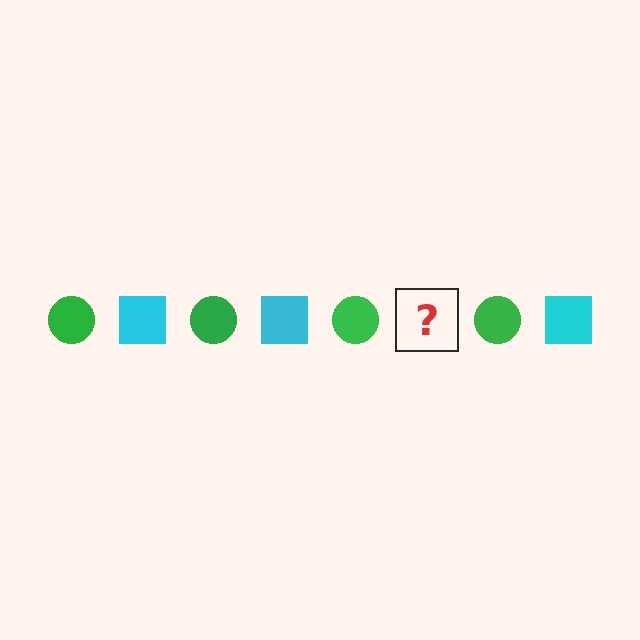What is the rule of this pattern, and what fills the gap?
The rule is that the pattern alternates between green circle and cyan square. The gap should be filled with a cyan square.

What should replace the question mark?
The question mark should be replaced with a cyan square.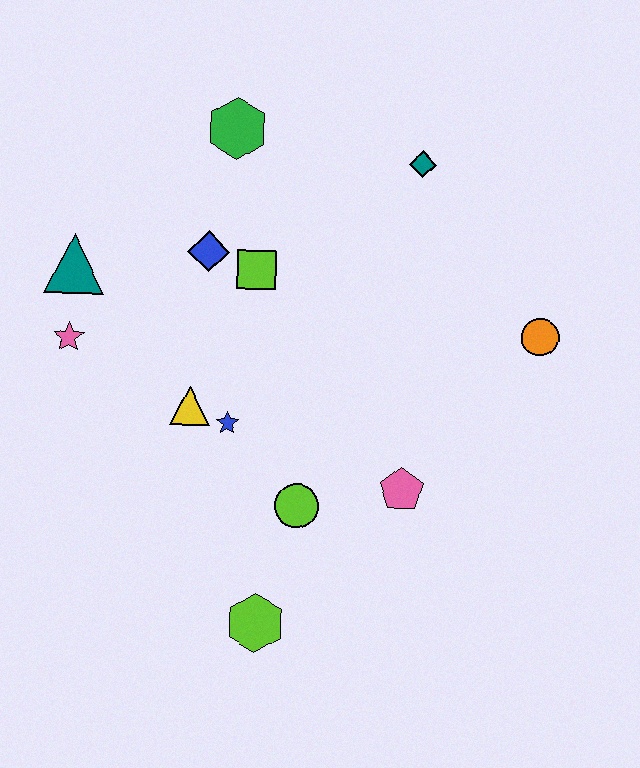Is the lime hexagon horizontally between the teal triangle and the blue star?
No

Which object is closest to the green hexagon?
The blue diamond is closest to the green hexagon.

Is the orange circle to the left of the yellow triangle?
No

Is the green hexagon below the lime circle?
No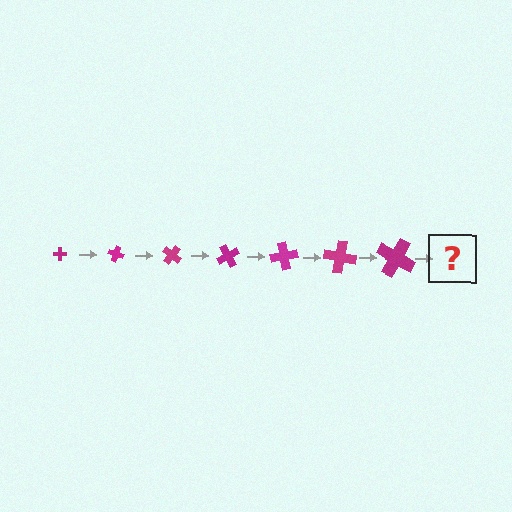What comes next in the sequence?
The next element should be a cross, larger than the previous one and rotated 140 degrees from the start.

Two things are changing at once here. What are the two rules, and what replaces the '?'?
The two rules are that the cross grows larger each step and it rotates 20 degrees each step. The '?' should be a cross, larger than the previous one and rotated 140 degrees from the start.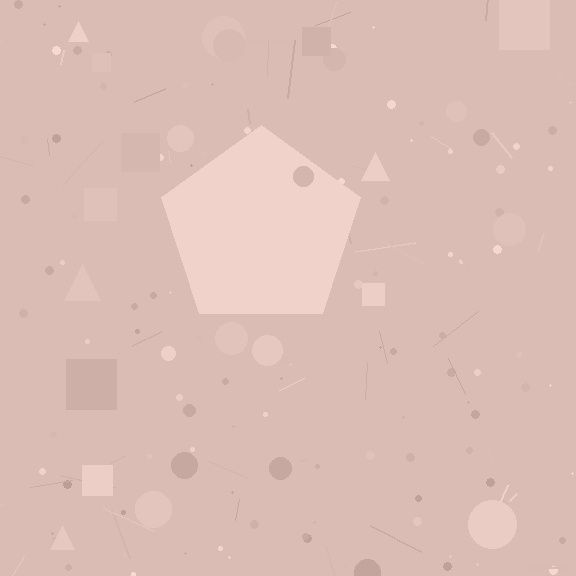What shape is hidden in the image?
A pentagon is hidden in the image.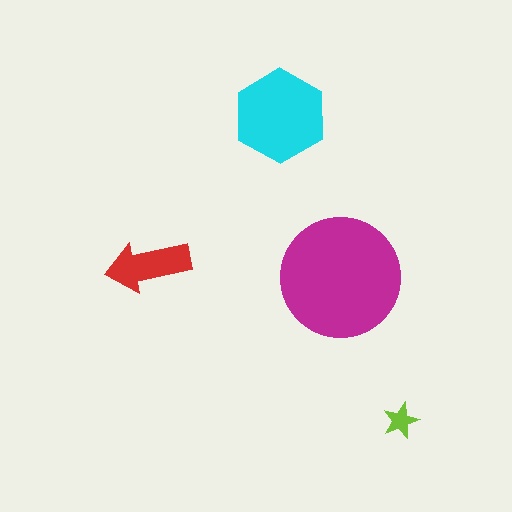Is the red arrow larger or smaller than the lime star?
Larger.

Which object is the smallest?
The lime star.